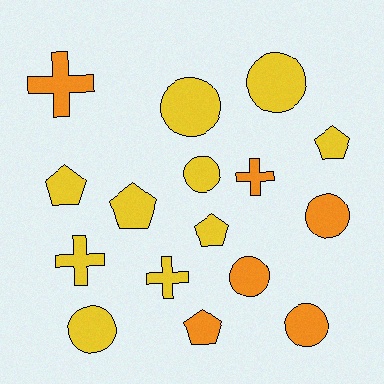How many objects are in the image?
There are 16 objects.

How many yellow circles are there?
There are 4 yellow circles.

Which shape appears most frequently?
Circle, with 7 objects.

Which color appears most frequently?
Yellow, with 10 objects.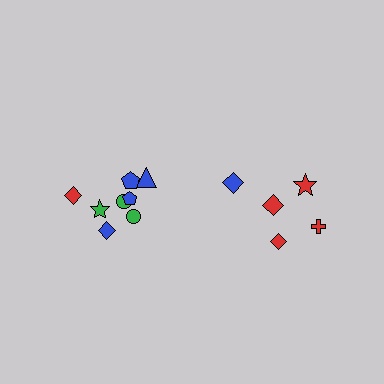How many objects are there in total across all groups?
There are 13 objects.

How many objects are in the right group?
There are 5 objects.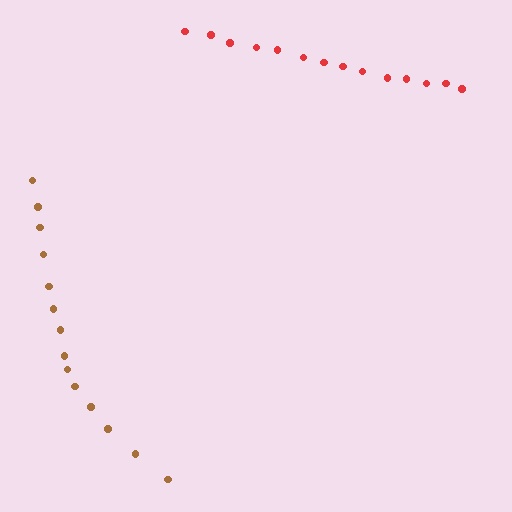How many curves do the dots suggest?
There are 2 distinct paths.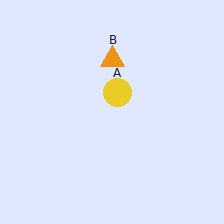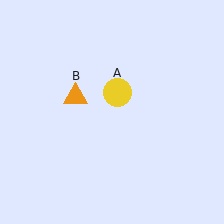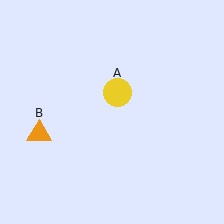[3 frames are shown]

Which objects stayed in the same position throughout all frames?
Yellow circle (object A) remained stationary.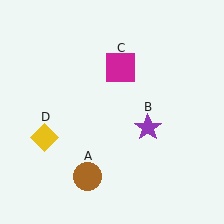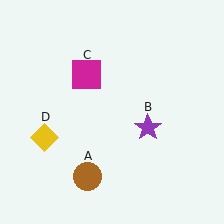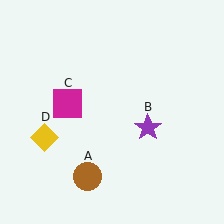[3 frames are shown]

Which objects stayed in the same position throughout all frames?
Brown circle (object A) and purple star (object B) and yellow diamond (object D) remained stationary.